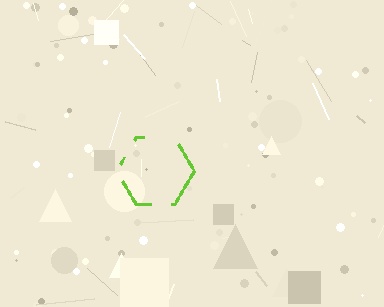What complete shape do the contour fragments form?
The contour fragments form a hexagon.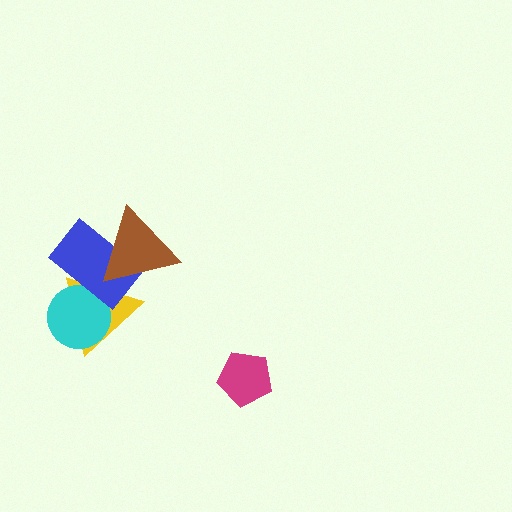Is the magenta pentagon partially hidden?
No, no other shape covers it.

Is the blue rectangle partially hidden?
Yes, it is partially covered by another shape.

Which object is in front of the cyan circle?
The blue rectangle is in front of the cyan circle.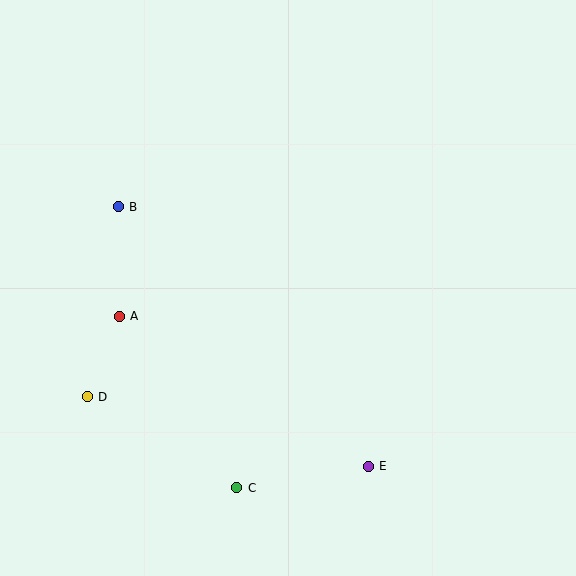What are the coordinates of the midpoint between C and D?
The midpoint between C and D is at (162, 442).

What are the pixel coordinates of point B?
Point B is at (118, 207).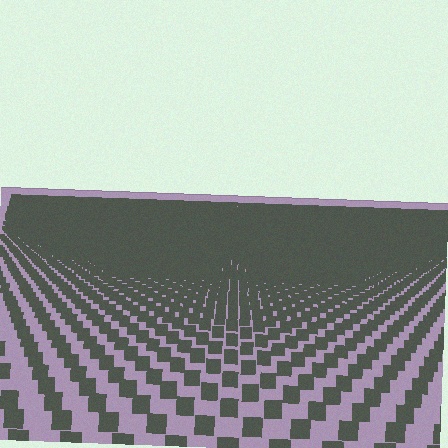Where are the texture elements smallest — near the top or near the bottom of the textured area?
Near the top.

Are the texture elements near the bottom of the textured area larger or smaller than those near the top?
Larger. Near the bottom, elements are closer to the viewer and appear at a bigger on-screen size.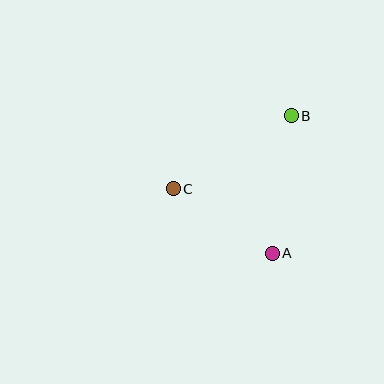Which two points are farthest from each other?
Points A and B are farthest from each other.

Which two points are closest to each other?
Points A and C are closest to each other.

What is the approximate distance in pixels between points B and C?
The distance between B and C is approximately 139 pixels.